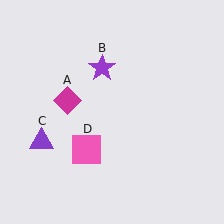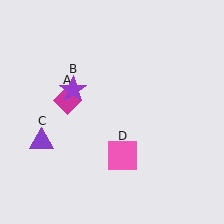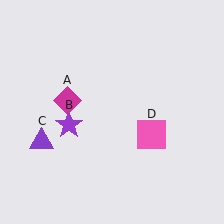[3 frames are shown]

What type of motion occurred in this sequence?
The purple star (object B), pink square (object D) rotated counterclockwise around the center of the scene.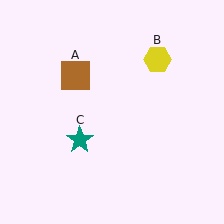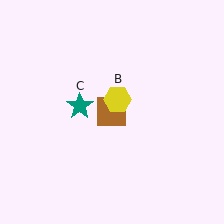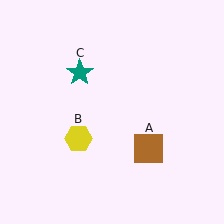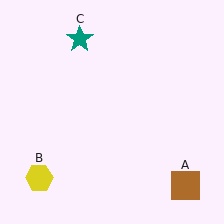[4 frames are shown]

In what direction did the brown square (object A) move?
The brown square (object A) moved down and to the right.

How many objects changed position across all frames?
3 objects changed position: brown square (object A), yellow hexagon (object B), teal star (object C).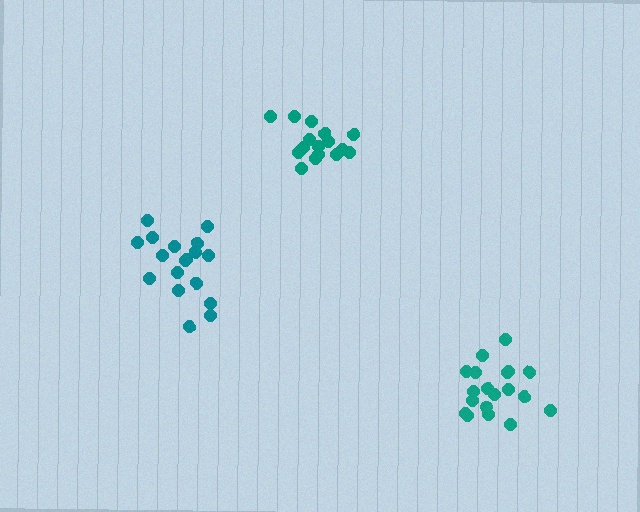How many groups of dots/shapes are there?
There are 3 groups.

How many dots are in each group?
Group 1: 18 dots, Group 2: 19 dots, Group 3: 16 dots (53 total).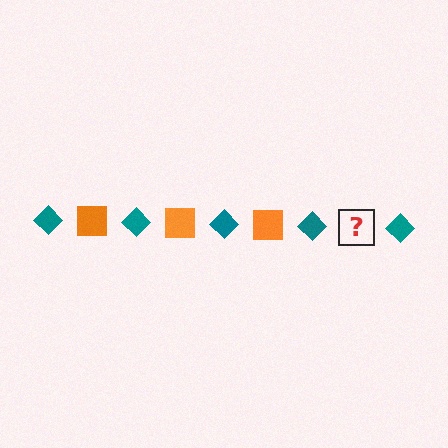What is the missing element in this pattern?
The missing element is an orange square.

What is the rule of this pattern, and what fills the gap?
The rule is that the pattern alternates between teal diamond and orange square. The gap should be filled with an orange square.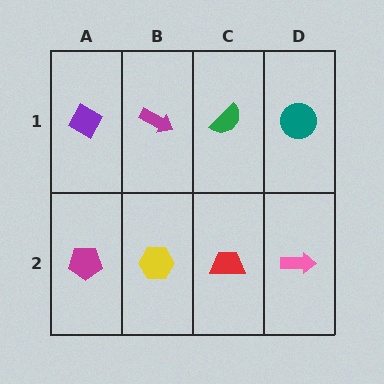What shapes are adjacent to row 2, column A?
A purple diamond (row 1, column A), a yellow hexagon (row 2, column B).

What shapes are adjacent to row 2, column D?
A teal circle (row 1, column D), a red trapezoid (row 2, column C).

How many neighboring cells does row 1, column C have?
3.